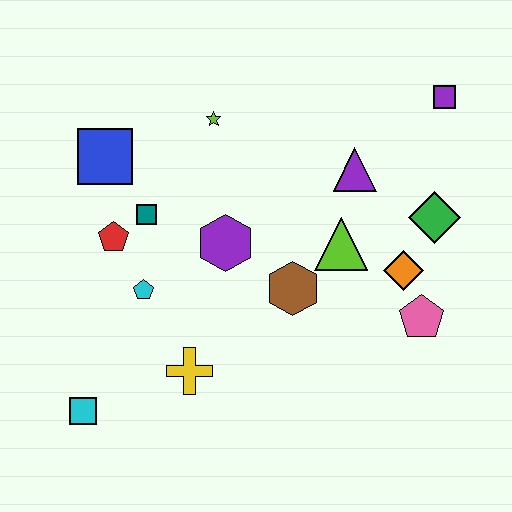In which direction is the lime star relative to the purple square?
The lime star is to the left of the purple square.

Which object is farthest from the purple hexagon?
The purple square is farthest from the purple hexagon.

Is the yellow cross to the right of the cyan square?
Yes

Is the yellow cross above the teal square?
No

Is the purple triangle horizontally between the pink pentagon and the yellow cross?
Yes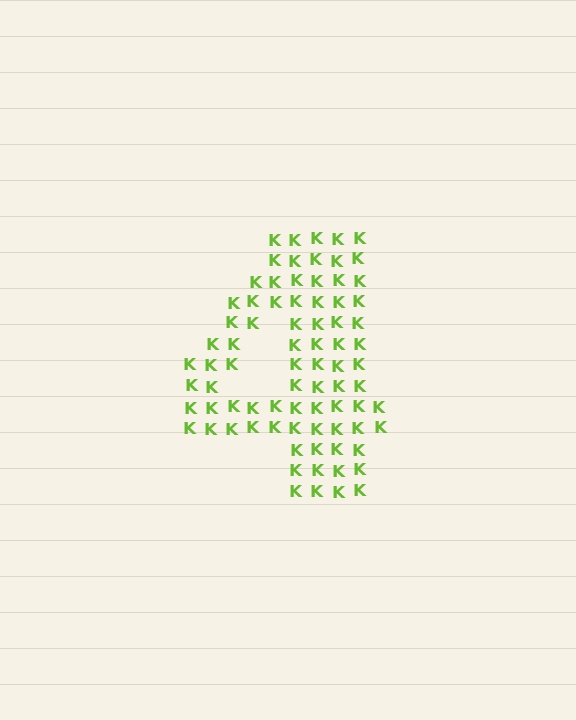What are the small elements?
The small elements are letter K's.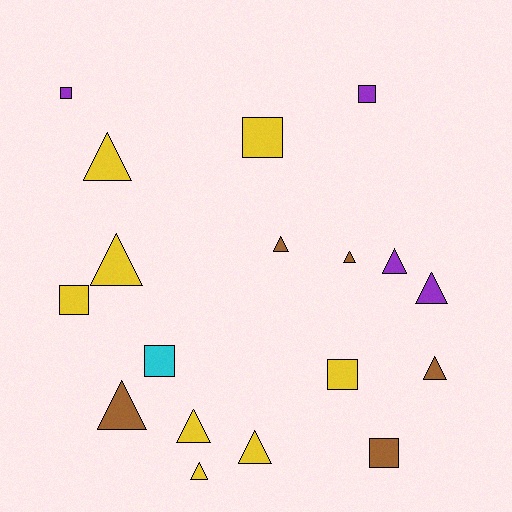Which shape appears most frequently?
Triangle, with 11 objects.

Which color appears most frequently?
Yellow, with 8 objects.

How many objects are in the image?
There are 18 objects.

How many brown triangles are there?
There are 4 brown triangles.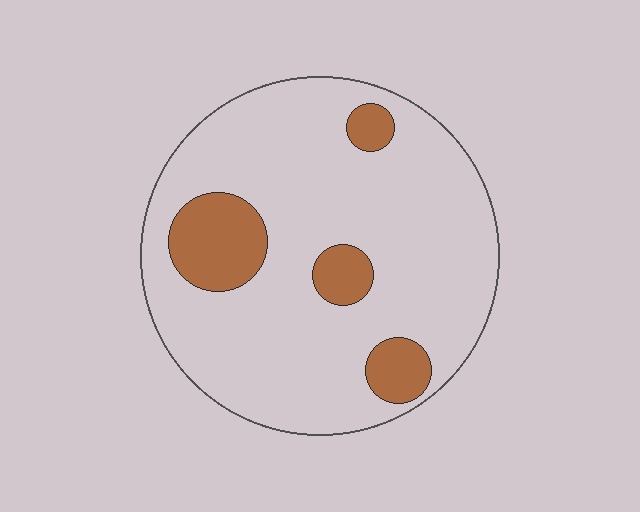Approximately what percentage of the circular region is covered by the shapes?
Approximately 15%.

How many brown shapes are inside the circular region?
4.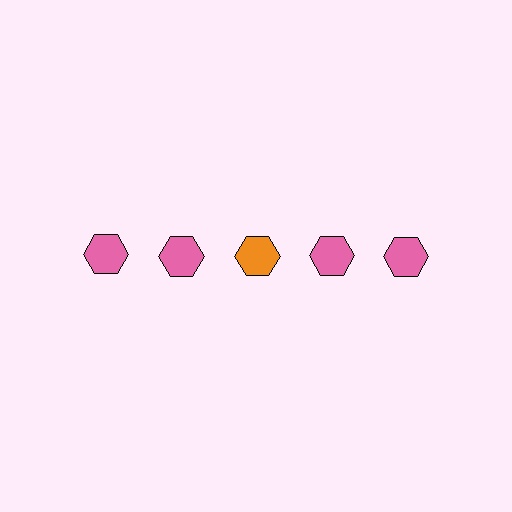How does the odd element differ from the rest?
It has a different color: orange instead of pink.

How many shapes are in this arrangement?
There are 5 shapes arranged in a grid pattern.